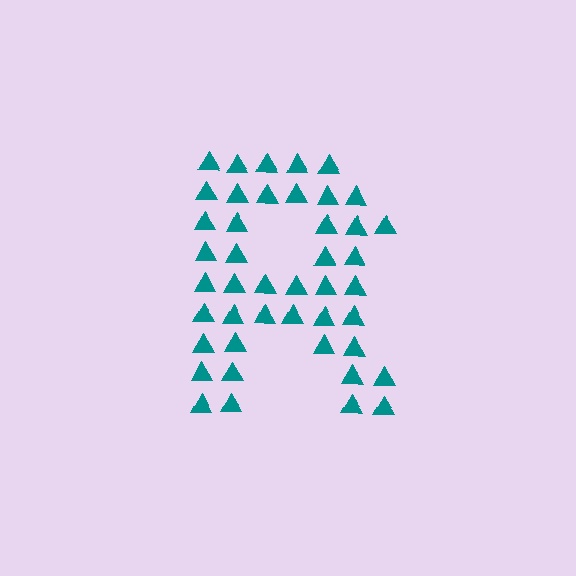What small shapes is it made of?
It is made of small triangles.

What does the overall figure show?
The overall figure shows the letter R.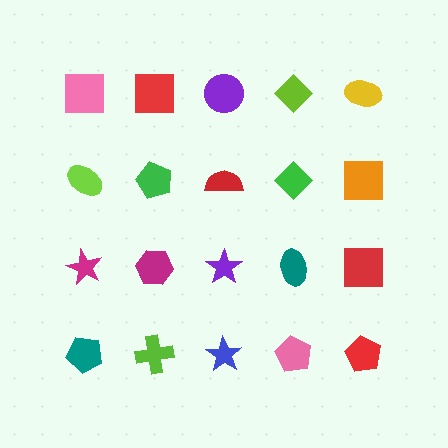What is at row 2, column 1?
A lime ellipse.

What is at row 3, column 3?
A purple star.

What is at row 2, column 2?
A green pentagon.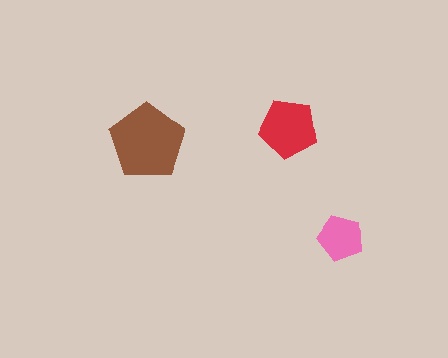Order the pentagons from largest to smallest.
the brown one, the red one, the pink one.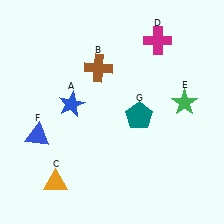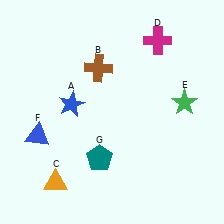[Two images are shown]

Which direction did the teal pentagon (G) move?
The teal pentagon (G) moved down.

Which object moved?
The teal pentagon (G) moved down.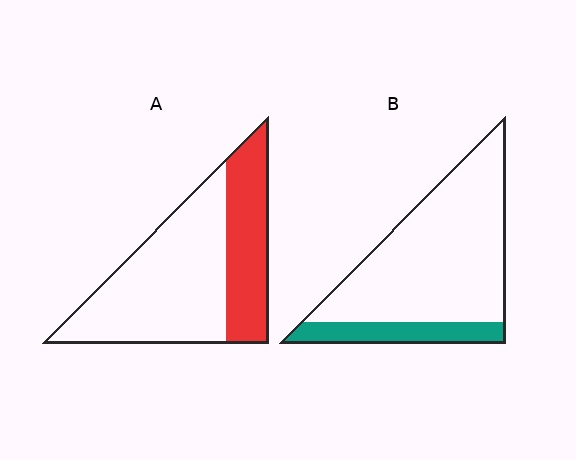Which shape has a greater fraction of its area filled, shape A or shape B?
Shape A.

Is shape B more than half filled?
No.